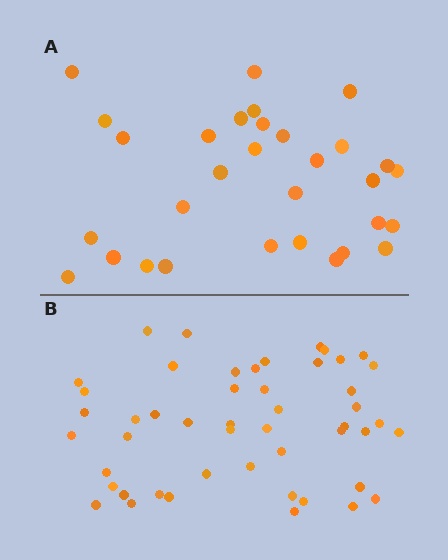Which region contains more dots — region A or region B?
Region B (the bottom region) has more dots.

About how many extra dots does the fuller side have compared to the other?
Region B has approximately 20 more dots than region A.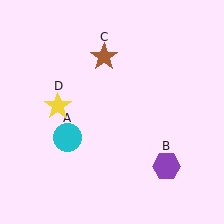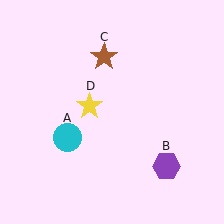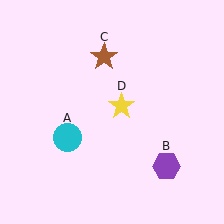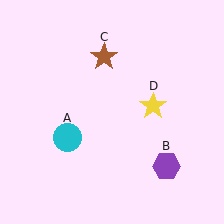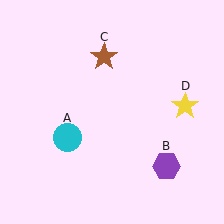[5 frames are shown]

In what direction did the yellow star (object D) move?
The yellow star (object D) moved right.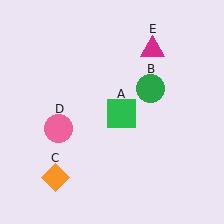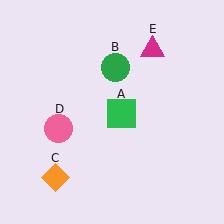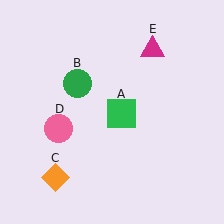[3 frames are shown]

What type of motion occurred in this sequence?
The green circle (object B) rotated counterclockwise around the center of the scene.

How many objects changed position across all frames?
1 object changed position: green circle (object B).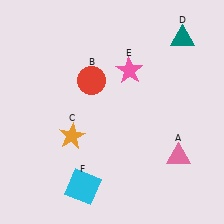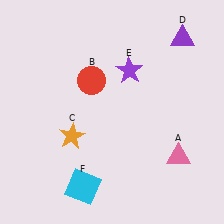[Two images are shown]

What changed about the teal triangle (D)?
In Image 1, D is teal. In Image 2, it changed to purple.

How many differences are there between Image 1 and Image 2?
There are 2 differences between the two images.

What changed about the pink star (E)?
In Image 1, E is pink. In Image 2, it changed to purple.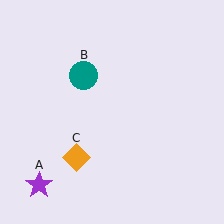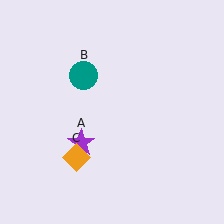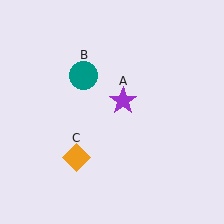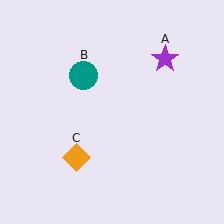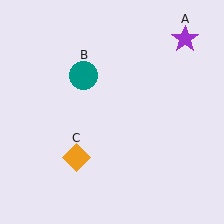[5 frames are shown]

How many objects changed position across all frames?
1 object changed position: purple star (object A).